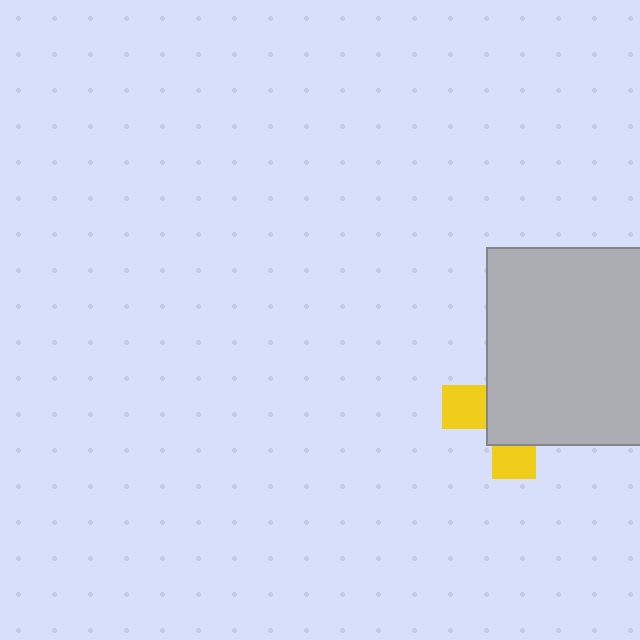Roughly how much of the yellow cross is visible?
A small part of it is visible (roughly 32%).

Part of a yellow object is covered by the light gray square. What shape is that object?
It is a cross.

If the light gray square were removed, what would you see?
You would see the complete yellow cross.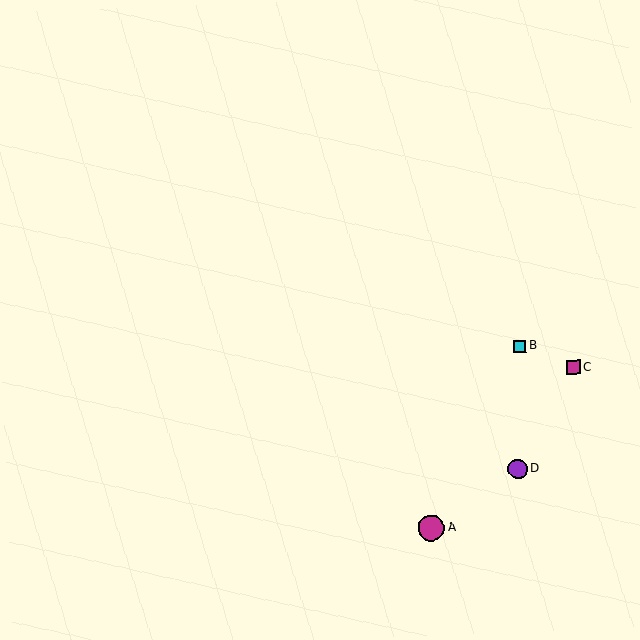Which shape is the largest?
The magenta circle (labeled A) is the largest.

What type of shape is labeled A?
Shape A is a magenta circle.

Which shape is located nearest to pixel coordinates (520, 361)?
The cyan square (labeled B) at (520, 346) is nearest to that location.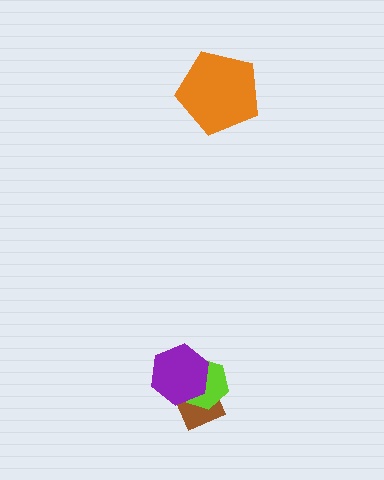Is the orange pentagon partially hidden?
No, no other shape covers it.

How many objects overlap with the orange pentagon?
0 objects overlap with the orange pentagon.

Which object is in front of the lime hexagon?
The purple hexagon is in front of the lime hexagon.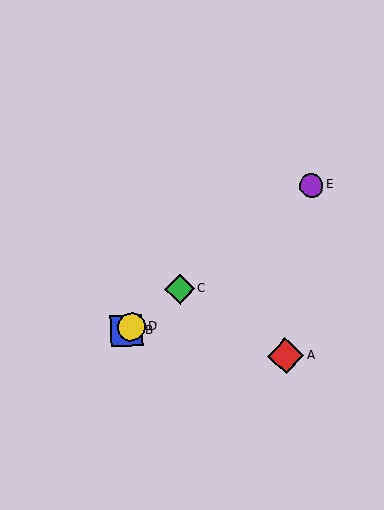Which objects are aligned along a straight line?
Objects B, C, D, E are aligned along a straight line.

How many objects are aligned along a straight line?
4 objects (B, C, D, E) are aligned along a straight line.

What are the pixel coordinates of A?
Object A is at (286, 356).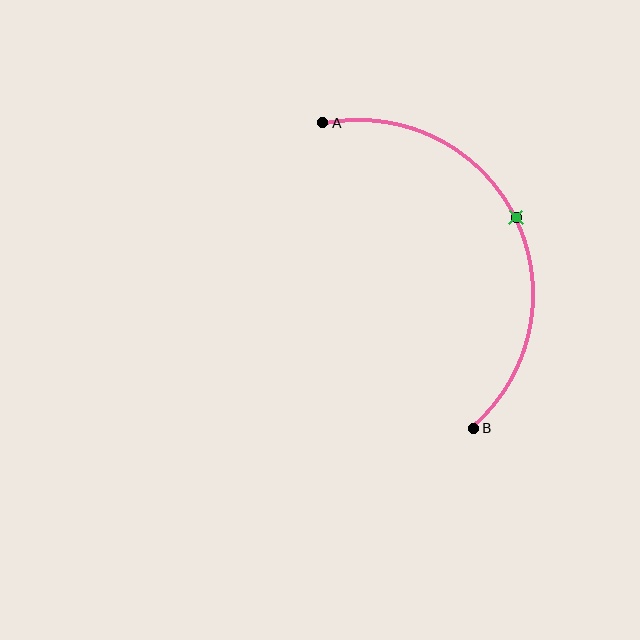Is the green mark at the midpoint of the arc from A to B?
Yes. The green mark lies on the arc at equal arc-length from both A and B — it is the arc midpoint.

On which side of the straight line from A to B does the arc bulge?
The arc bulges to the right of the straight line connecting A and B.